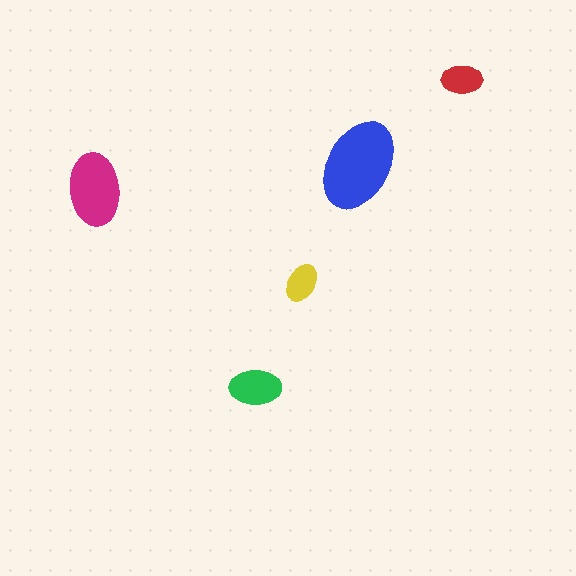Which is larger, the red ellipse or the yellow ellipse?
The red one.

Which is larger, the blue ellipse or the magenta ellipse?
The blue one.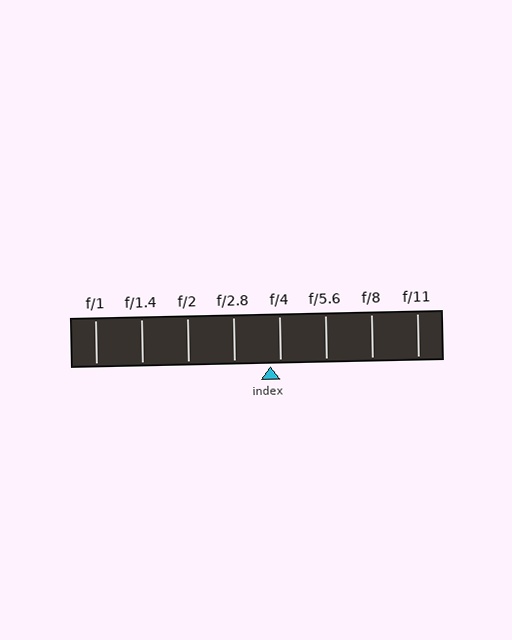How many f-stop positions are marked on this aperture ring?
There are 8 f-stop positions marked.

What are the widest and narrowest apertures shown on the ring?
The widest aperture shown is f/1 and the narrowest is f/11.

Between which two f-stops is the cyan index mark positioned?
The index mark is between f/2.8 and f/4.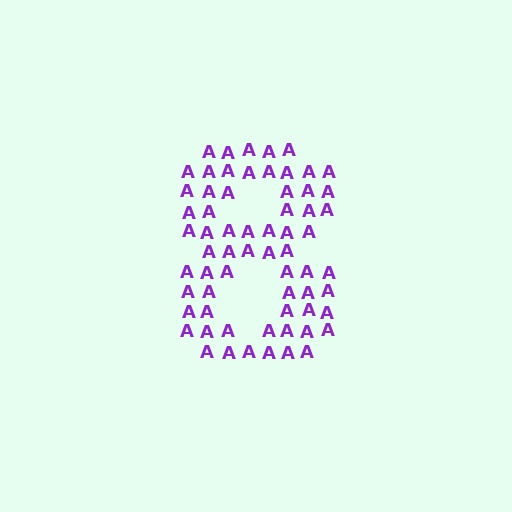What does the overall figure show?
The overall figure shows the digit 8.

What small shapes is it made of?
It is made of small letter A's.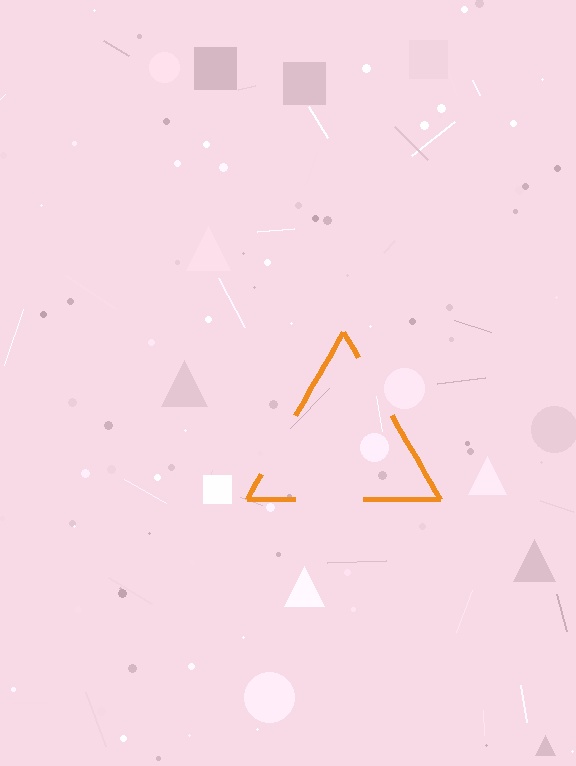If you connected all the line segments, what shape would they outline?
They would outline a triangle.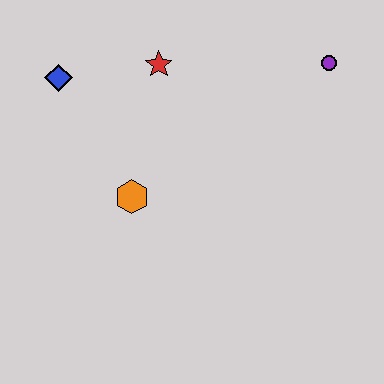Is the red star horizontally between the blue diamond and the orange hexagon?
No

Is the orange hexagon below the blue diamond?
Yes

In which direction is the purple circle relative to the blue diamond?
The purple circle is to the right of the blue diamond.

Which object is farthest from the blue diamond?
The purple circle is farthest from the blue diamond.